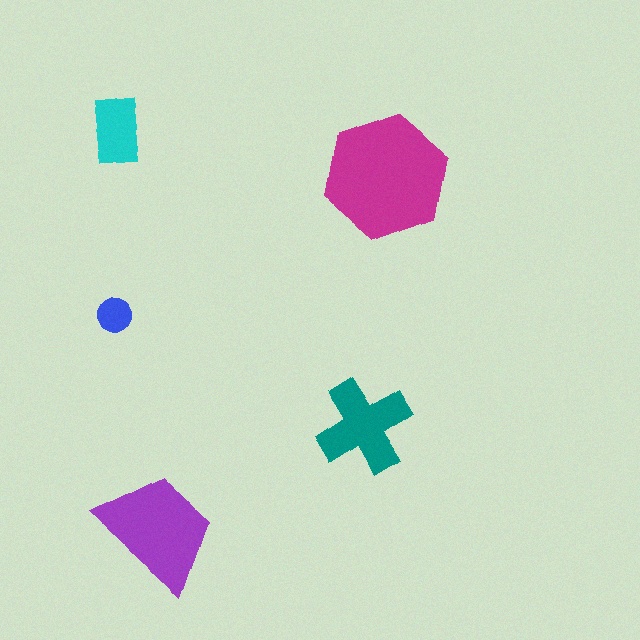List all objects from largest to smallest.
The magenta hexagon, the purple trapezoid, the teal cross, the cyan rectangle, the blue circle.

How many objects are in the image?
There are 5 objects in the image.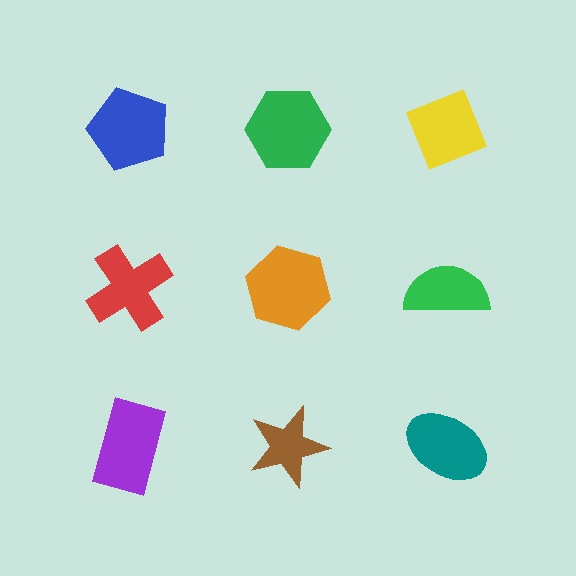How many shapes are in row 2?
3 shapes.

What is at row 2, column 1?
A red cross.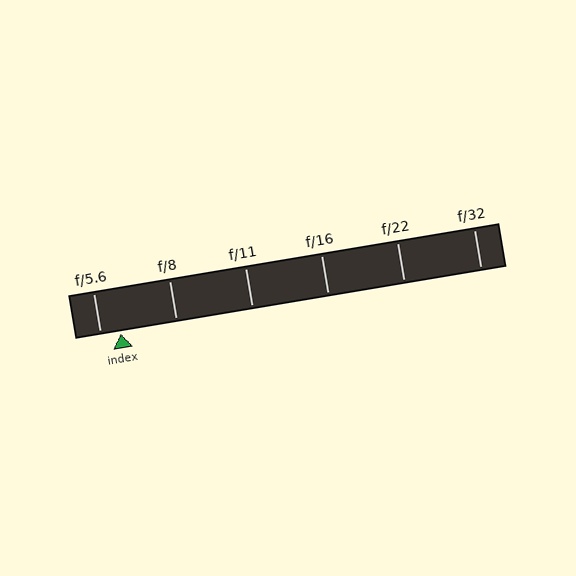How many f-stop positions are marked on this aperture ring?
There are 6 f-stop positions marked.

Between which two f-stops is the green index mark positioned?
The index mark is between f/5.6 and f/8.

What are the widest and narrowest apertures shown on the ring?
The widest aperture shown is f/5.6 and the narrowest is f/32.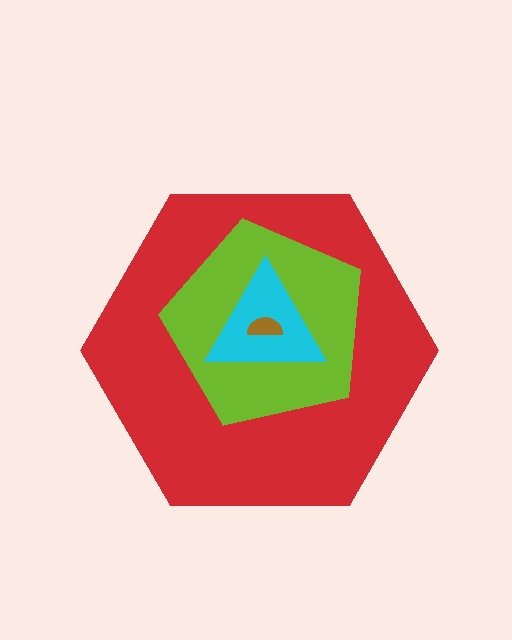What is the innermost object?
The brown semicircle.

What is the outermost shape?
The red hexagon.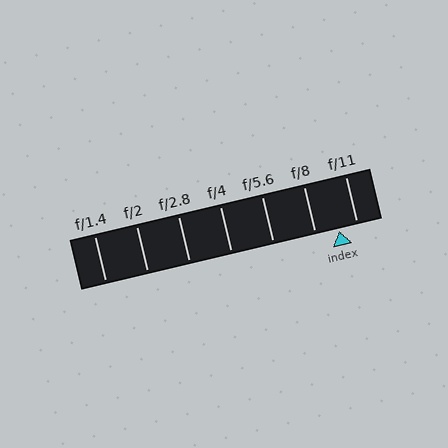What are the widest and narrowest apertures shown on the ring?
The widest aperture shown is f/1.4 and the narrowest is f/11.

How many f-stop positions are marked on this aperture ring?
There are 7 f-stop positions marked.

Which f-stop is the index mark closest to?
The index mark is closest to f/11.